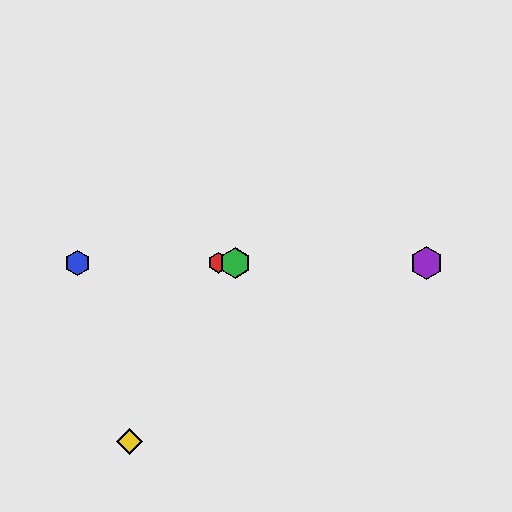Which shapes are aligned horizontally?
The red hexagon, the blue hexagon, the green hexagon, the purple hexagon are aligned horizontally.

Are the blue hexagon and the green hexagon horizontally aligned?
Yes, both are at y≈263.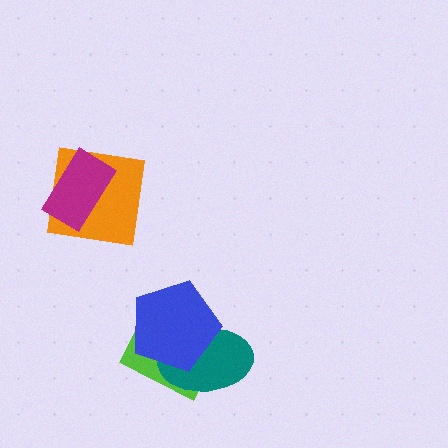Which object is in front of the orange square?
The magenta rectangle is in front of the orange square.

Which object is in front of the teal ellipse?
The blue pentagon is in front of the teal ellipse.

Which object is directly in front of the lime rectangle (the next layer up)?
The teal ellipse is directly in front of the lime rectangle.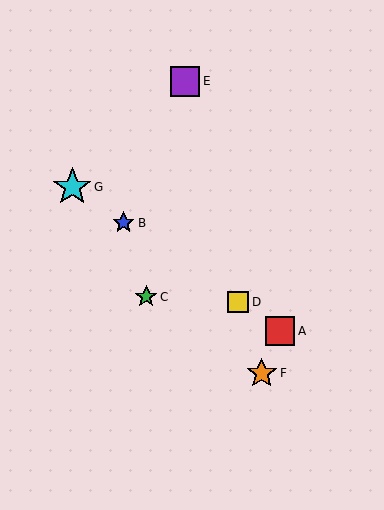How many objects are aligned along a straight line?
4 objects (A, B, D, G) are aligned along a straight line.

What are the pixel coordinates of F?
Object F is at (262, 373).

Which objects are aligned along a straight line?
Objects A, B, D, G are aligned along a straight line.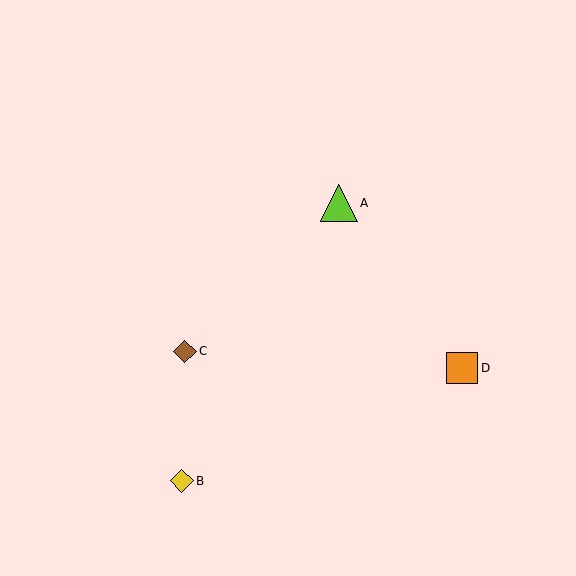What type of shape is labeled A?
Shape A is a lime triangle.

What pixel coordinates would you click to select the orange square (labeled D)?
Click at (462, 368) to select the orange square D.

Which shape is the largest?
The lime triangle (labeled A) is the largest.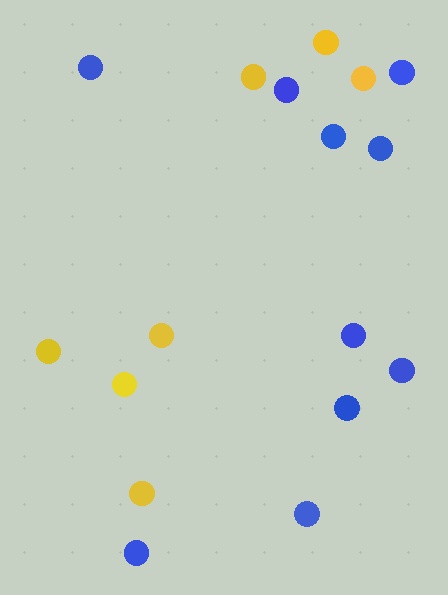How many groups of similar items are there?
There are 2 groups: one group of blue circles (10) and one group of yellow circles (7).